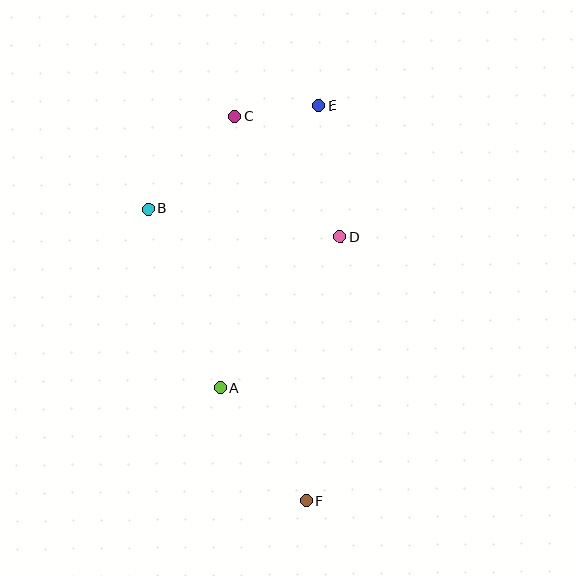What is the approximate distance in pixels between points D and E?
The distance between D and E is approximately 134 pixels.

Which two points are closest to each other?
Points C and E are closest to each other.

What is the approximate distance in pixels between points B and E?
The distance between B and E is approximately 199 pixels.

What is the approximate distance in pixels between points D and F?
The distance between D and F is approximately 266 pixels.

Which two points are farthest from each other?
Points E and F are farthest from each other.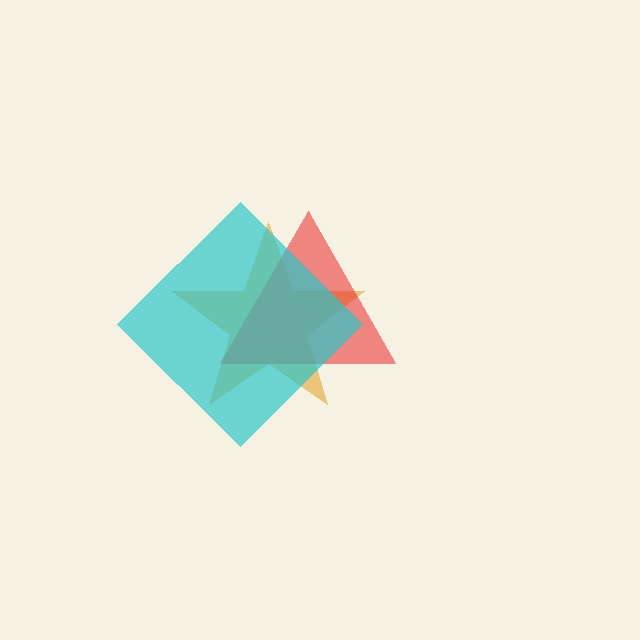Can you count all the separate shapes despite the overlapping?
Yes, there are 3 separate shapes.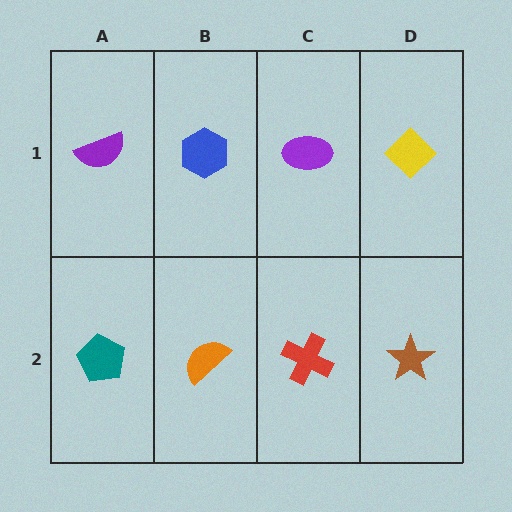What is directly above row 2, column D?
A yellow diamond.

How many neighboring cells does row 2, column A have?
2.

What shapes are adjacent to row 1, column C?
A red cross (row 2, column C), a blue hexagon (row 1, column B), a yellow diamond (row 1, column D).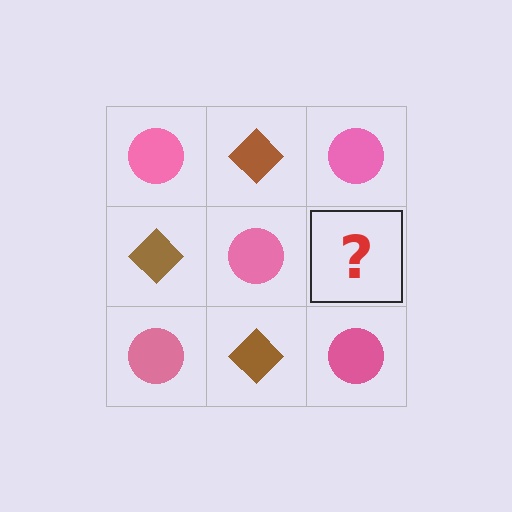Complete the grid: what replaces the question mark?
The question mark should be replaced with a brown diamond.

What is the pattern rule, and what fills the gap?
The rule is that it alternates pink circle and brown diamond in a checkerboard pattern. The gap should be filled with a brown diamond.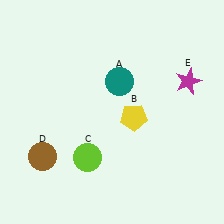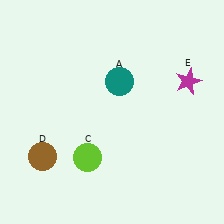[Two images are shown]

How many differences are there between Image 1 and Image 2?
There is 1 difference between the two images.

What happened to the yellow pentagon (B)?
The yellow pentagon (B) was removed in Image 2. It was in the bottom-right area of Image 1.